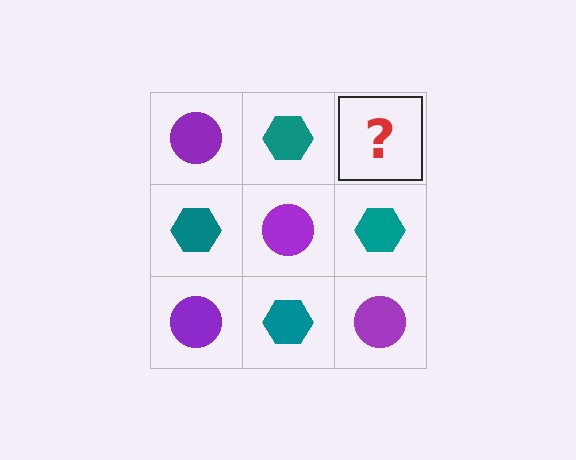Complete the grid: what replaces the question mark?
The question mark should be replaced with a purple circle.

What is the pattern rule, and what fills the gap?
The rule is that it alternates purple circle and teal hexagon in a checkerboard pattern. The gap should be filled with a purple circle.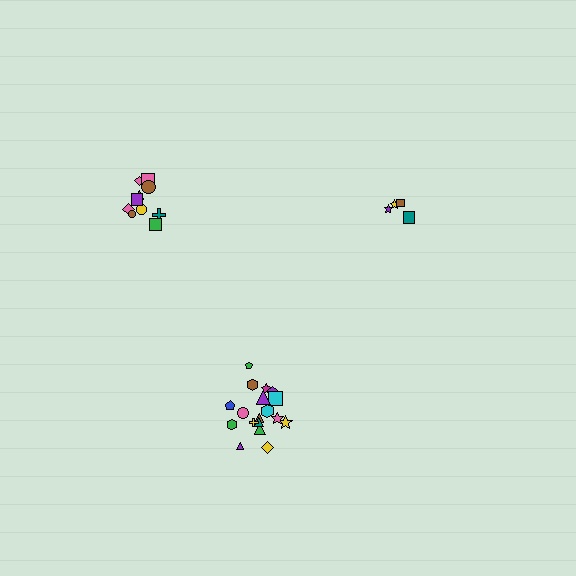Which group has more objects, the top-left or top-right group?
The top-left group.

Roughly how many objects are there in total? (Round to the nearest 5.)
Roughly 30 objects in total.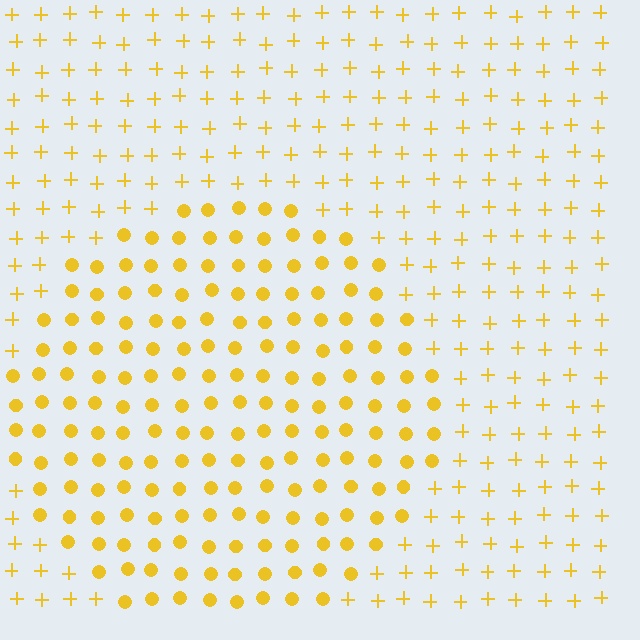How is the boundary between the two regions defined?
The boundary is defined by a change in element shape: circles inside vs. plus signs outside. All elements share the same color and spacing.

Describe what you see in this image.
The image is filled with small yellow elements arranged in a uniform grid. A circle-shaped region contains circles, while the surrounding area contains plus signs. The boundary is defined purely by the change in element shape.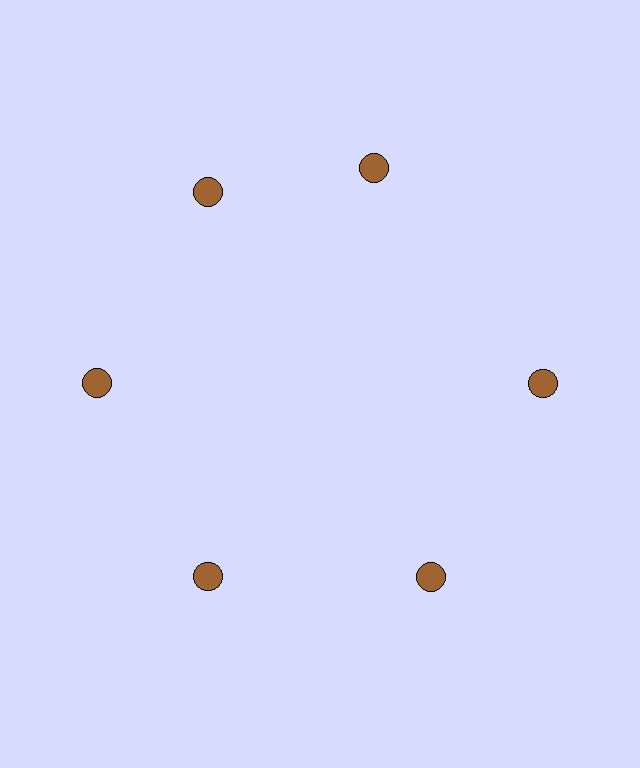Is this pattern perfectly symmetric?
No. The 6 brown circles are arranged in a ring, but one element near the 1 o'clock position is rotated out of alignment along the ring, breaking the 6-fold rotational symmetry.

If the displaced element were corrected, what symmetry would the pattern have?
It would have 6-fold rotational symmetry — the pattern would map onto itself every 60 degrees.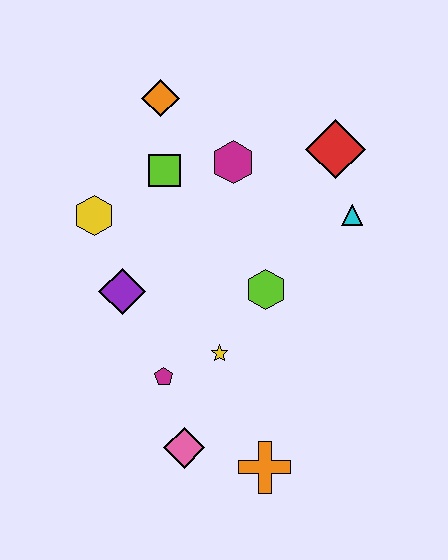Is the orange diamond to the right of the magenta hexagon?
No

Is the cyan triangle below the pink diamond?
No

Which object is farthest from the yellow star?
The orange diamond is farthest from the yellow star.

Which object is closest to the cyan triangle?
The red diamond is closest to the cyan triangle.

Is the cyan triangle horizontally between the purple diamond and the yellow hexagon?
No